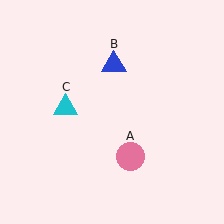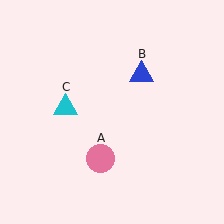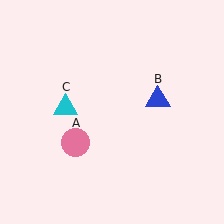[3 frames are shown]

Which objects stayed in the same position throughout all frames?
Cyan triangle (object C) remained stationary.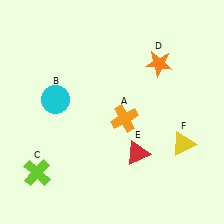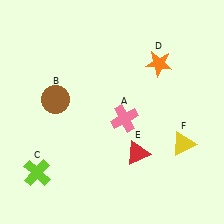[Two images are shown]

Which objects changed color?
A changed from orange to pink. B changed from cyan to brown.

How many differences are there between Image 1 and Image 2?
There are 2 differences between the two images.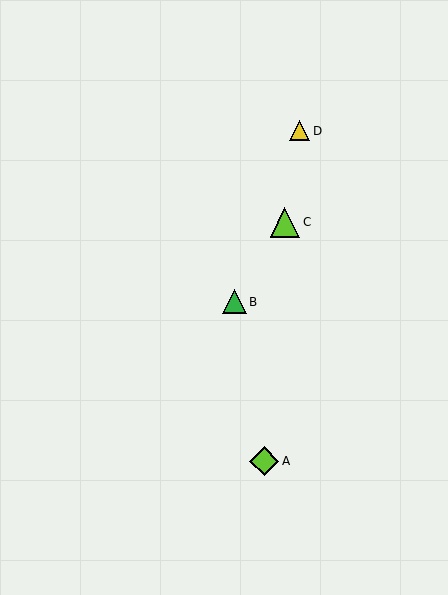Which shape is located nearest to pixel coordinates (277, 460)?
The lime diamond (labeled A) at (264, 461) is nearest to that location.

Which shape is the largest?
The lime triangle (labeled C) is the largest.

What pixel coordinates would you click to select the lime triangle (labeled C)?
Click at (285, 222) to select the lime triangle C.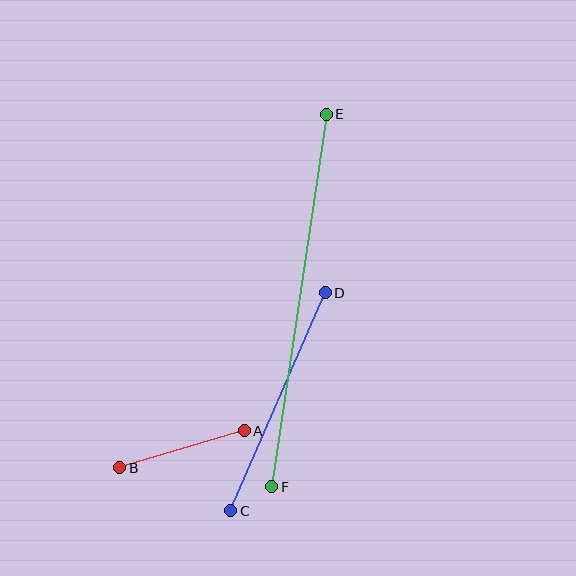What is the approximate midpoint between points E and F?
The midpoint is at approximately (299, 301) pixels.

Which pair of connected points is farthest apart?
Points E and F are farthest apart.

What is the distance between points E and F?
The distance is approximately 376 pixels.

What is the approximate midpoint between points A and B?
The midpoint is at approximately (182, 449) pixels.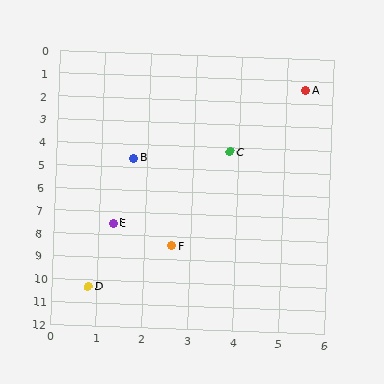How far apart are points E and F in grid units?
Points E and F are about 1.6 grid units apart.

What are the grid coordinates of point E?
Point E is at approximately (1.3, 7.5).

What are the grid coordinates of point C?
Point C is at approximately (3.8, 4.2).